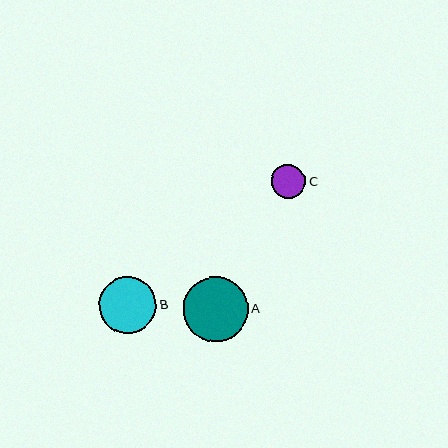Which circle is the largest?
Circle A is the largest with a size of approximately 65 pixels.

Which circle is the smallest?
Circle C is the smallest with a size of approximately 34 pixels.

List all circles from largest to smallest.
From largest to smallest: A, B, C.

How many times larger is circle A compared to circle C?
Circle A is approximately 1.9 times the size of circle C.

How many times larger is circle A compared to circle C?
Circle A is approximately 1.9 times the size of circle C.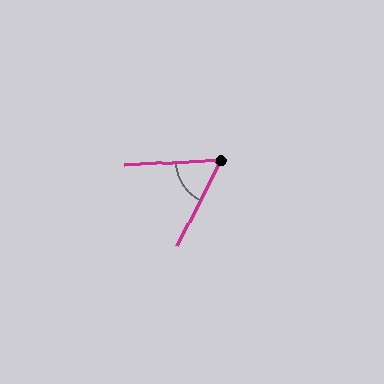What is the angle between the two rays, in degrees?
Approximately 60 degrees.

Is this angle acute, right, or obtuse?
It is acute.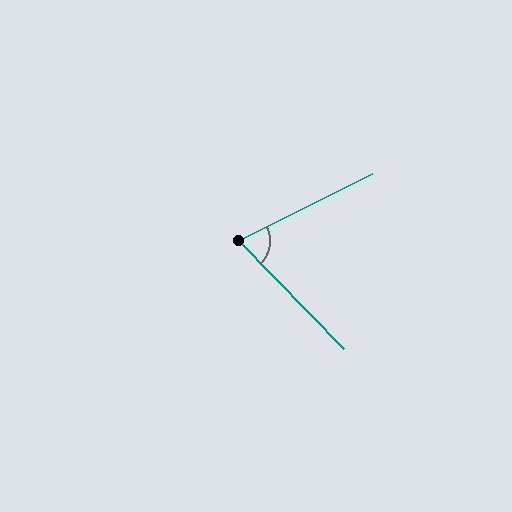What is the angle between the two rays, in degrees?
Approximately 72 degrees.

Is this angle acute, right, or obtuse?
It is acute.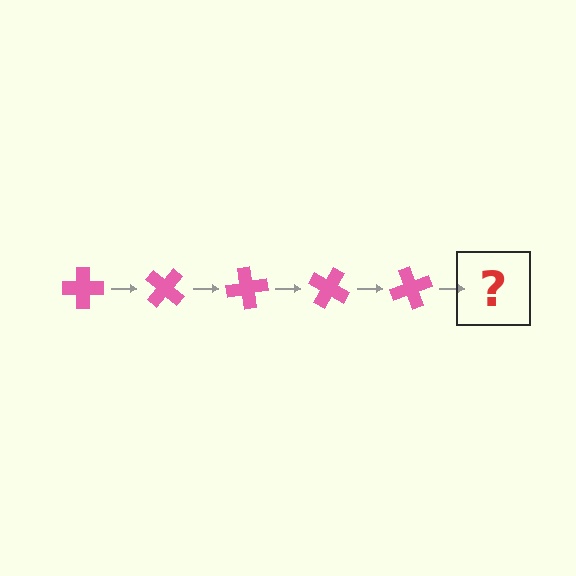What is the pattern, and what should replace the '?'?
The pattern is that the cross rotates 40 degrees each step. The '?' should be a pink cross rotated 200 degrees.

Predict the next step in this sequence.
The next step is a pink cross rotated 200 degrees.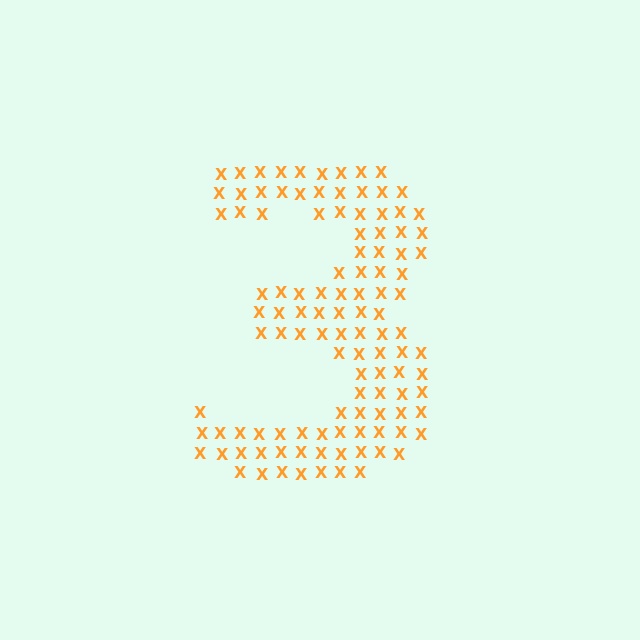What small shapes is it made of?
It is made of small letter X's.